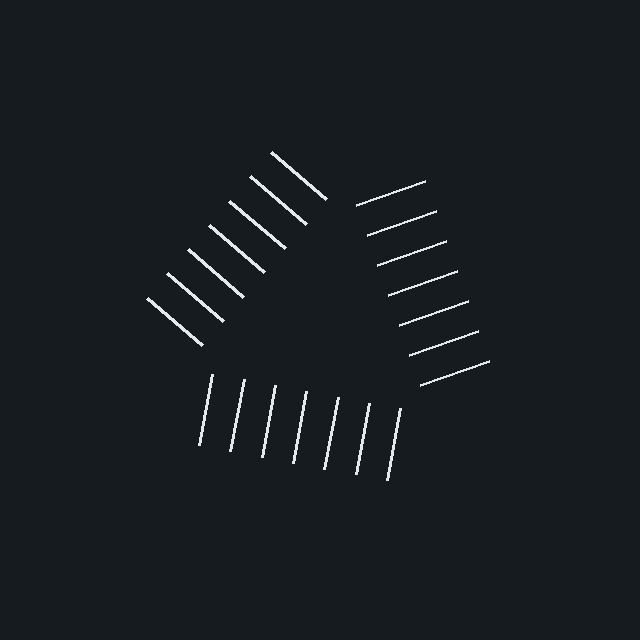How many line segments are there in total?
21 — 7 along each of the 3 edges.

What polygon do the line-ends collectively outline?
An illusory triangle — the line segments terminate on its edges but no continuous stroke is drawn.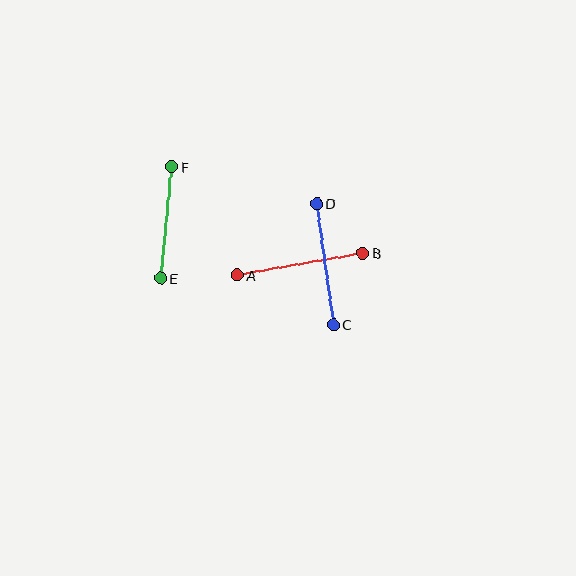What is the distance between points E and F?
The distance is approximately 112 pixels.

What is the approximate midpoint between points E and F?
The midpoint is at approximately (166, 222) pixels.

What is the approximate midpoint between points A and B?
The midpoint is at approximately (300, 264) pixels.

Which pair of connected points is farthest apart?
Points A and B are farthest apart.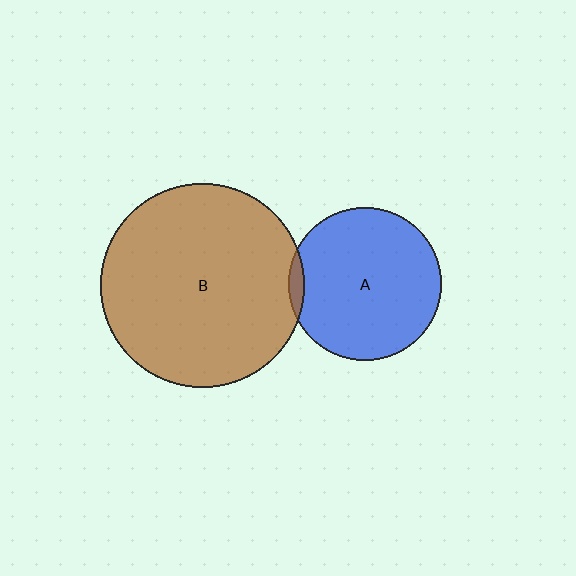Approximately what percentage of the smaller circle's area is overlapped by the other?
Approximately 5%.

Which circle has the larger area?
Circle B (brown).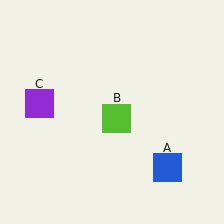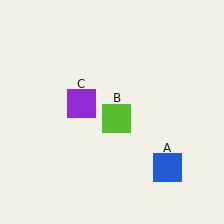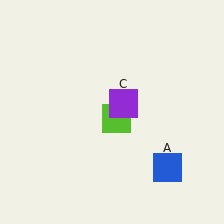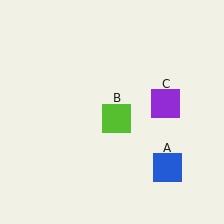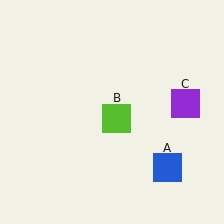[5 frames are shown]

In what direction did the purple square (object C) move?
The purple square (object C) moved right.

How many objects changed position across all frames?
1 object changed position: purple square (object C).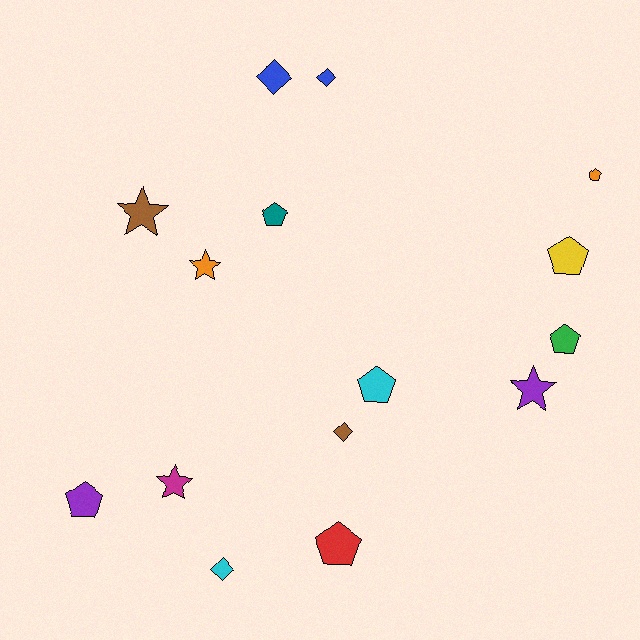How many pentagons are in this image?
There are 7 pentagons.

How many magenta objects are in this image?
There is 1 magenta object.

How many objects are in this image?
There are 15 objects.